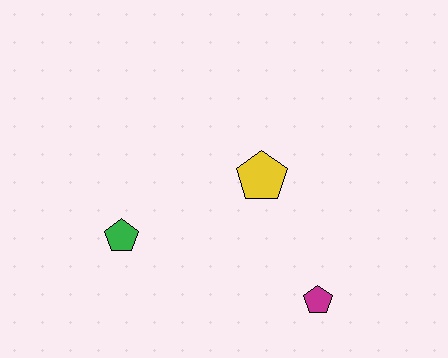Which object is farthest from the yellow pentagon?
The green pentagon is farthest from the yellow pentagon.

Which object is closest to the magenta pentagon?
The yellow pentagon is closest to the magenta pentagon.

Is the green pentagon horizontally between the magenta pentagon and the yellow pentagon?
No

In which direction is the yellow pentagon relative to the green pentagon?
The yellow pentagon is to the right of the green pentagon.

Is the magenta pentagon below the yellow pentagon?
Yes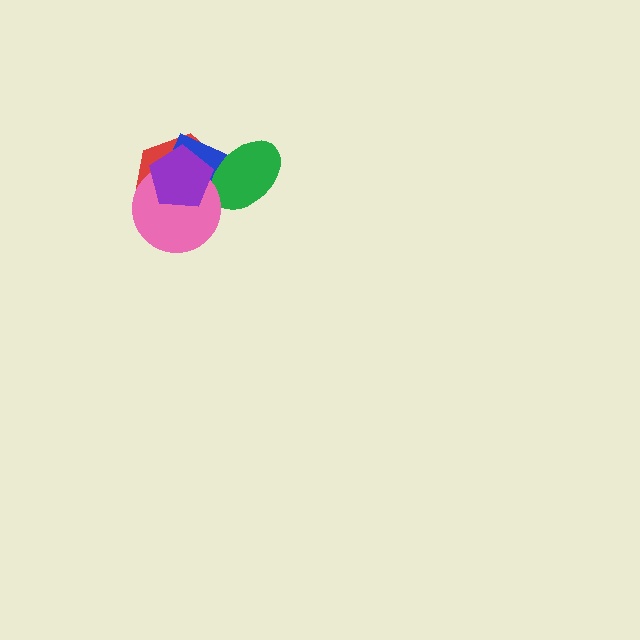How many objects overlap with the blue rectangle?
4 objects overlap with the blue rectangle.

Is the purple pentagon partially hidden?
No, no other shape covers it.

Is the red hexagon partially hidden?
Yes, it is partially covered by another shape.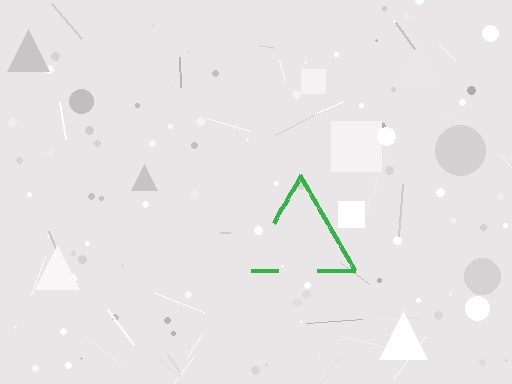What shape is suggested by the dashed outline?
The dashed outline suggests a triangle.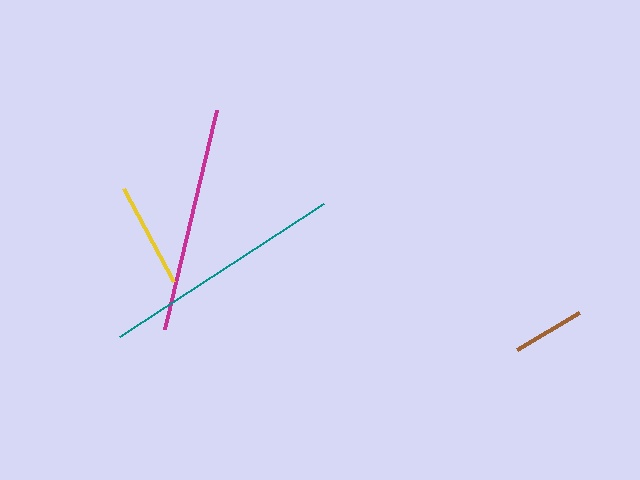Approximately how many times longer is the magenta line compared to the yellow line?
The magenta line is approximately 2.1 times the length of the yellow line.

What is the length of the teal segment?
The teal segment is approximately 243 pixels long.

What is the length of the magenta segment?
The magenta segment is approximately 225 pixels long.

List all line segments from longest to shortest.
From longest to shortest: teal, magenta, yellow, brown.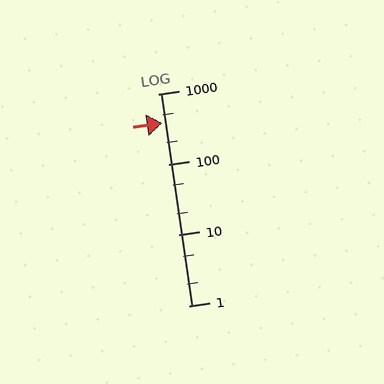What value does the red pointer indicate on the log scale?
The pointer indicates approximately 390.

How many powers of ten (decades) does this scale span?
The scale spans 3 decades, from 1 to 1000.